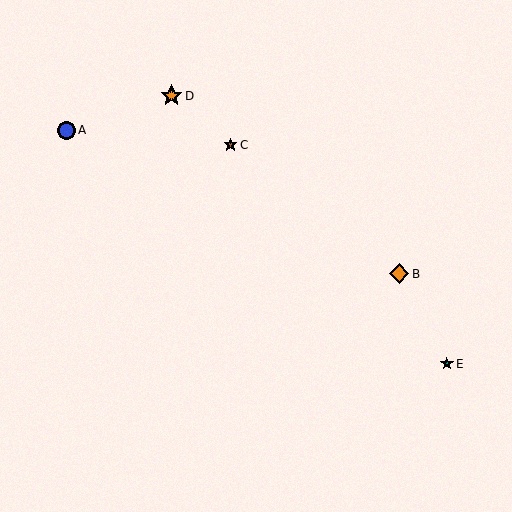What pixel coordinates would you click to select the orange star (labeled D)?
Click at (171, 96) to select the orange star D.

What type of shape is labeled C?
Shape C is a brown star.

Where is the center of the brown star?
The center of the brown star is at (230, 145).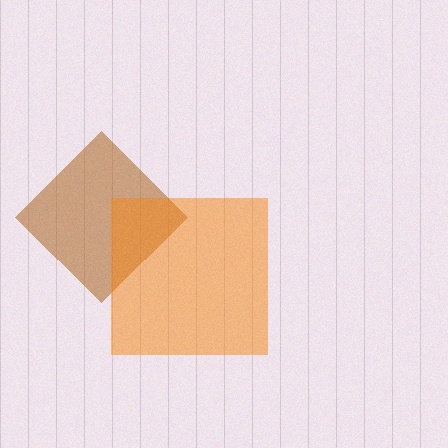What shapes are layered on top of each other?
The layered shapes are: a brown diamond, an orange square.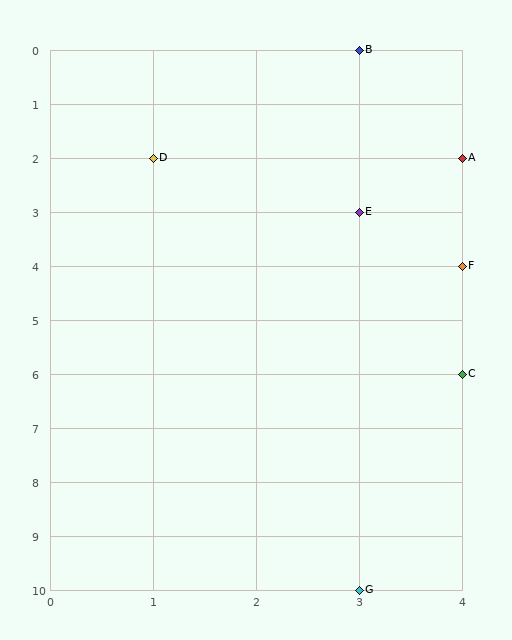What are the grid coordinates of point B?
Point B is at grid coordinates (3, 0).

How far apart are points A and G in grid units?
Points A and G are 1 column and 8 rows apart (about 8.1 grid units diagonally).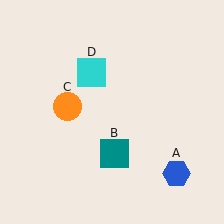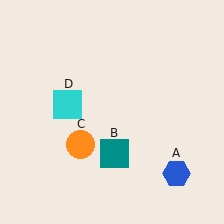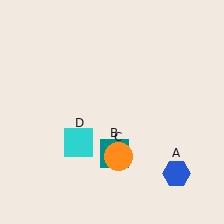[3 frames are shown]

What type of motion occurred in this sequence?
The orange circle (object C), cyan square (object D) rotated counterclockwise around the center of the scene.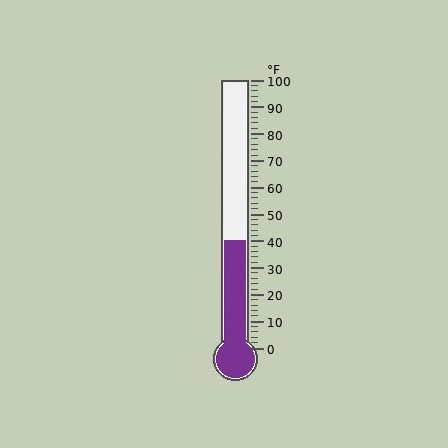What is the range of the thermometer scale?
The thermometer scale ranges from 0°F to 100°F.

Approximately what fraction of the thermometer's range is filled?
The thermometer is filled to approximately 40% of its range.